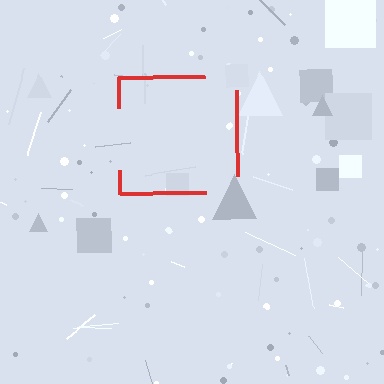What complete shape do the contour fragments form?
The contour fragments form a square.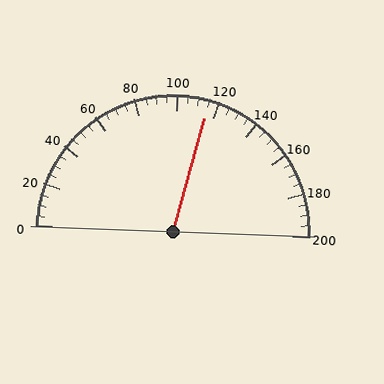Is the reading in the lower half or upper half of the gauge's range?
The reading is in the upper half of the range (0 to 200).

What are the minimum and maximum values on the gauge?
The gauge ranges from 0 to 200.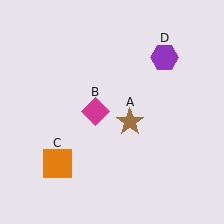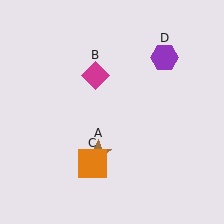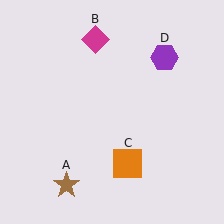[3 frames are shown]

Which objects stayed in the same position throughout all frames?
Purple hexagon (object D) remained stationary.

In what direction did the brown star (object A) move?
The brown star (object A) moved down and to the left.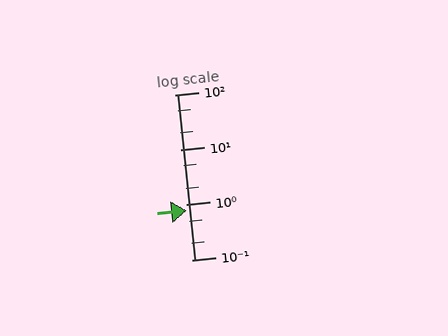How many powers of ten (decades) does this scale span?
The scale spans 3 decades, from 0.1 to 100.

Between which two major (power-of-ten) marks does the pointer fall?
The pointer is between 0.1 and 1.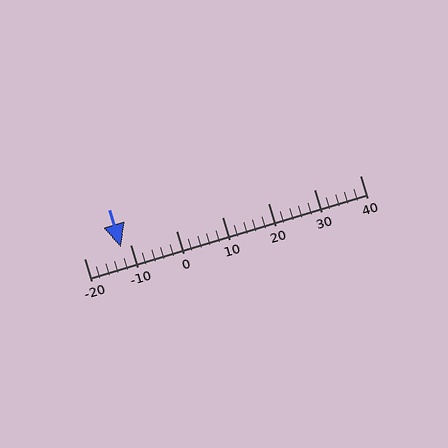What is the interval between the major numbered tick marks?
The major tick marks are spaced 10 units apart.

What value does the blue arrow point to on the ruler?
The blue arrow points to approximately -12.